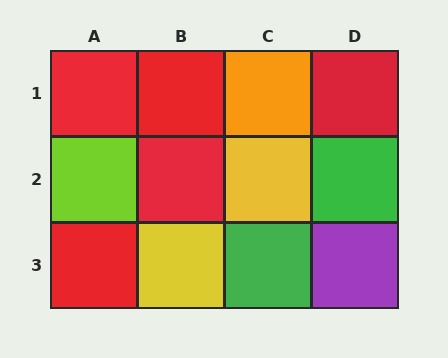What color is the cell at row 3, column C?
Green.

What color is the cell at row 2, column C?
Yellow.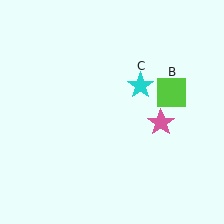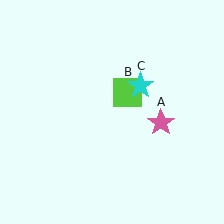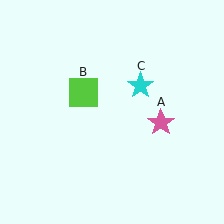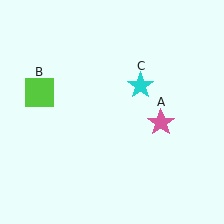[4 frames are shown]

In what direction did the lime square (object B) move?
The lime square (object B) moved left.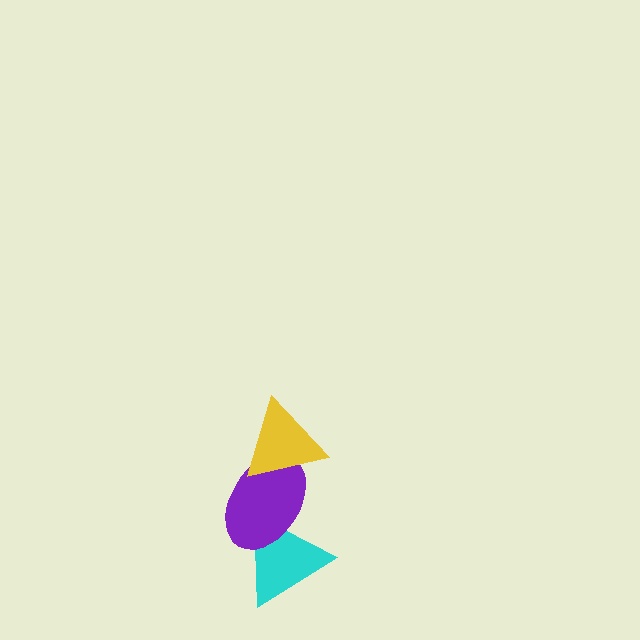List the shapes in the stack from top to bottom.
From top to bottom: the yellow triangle, the purple ellipse, the cyan triangle.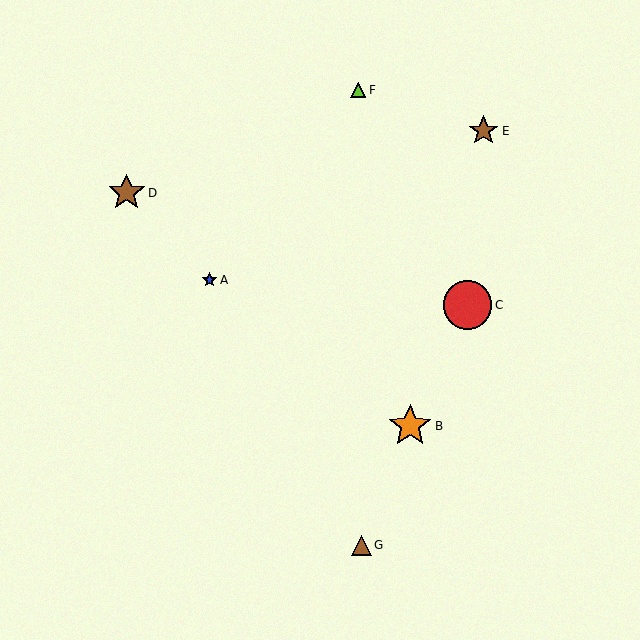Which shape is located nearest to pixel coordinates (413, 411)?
The orange star (labeled B) at (410, 426) is nearest to that location.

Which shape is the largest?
The red circle (labeled C) is the largest.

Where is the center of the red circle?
The center of the red circle is at (467, 305).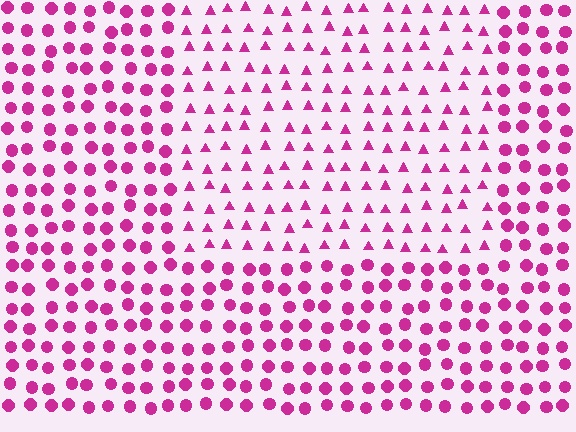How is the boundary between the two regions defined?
The boundary is defined by a change in element shape: triangles inside vs. circles outside. All elements share the same color and spacing.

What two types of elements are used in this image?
The image uses triangles inside the rectangle region and circles outside it.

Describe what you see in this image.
The image is filled with small magenta elements arranged in a uniform grid. A rectangle-shaped region contains triangles, while the surrounding area contains circles. The boundary is defined purely by the change in element shape.